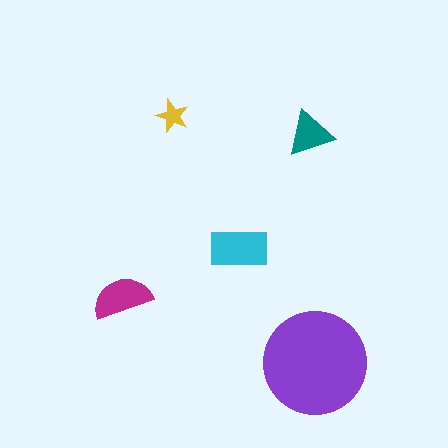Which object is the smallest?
The yellow star.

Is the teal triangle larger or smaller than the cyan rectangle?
Smaller.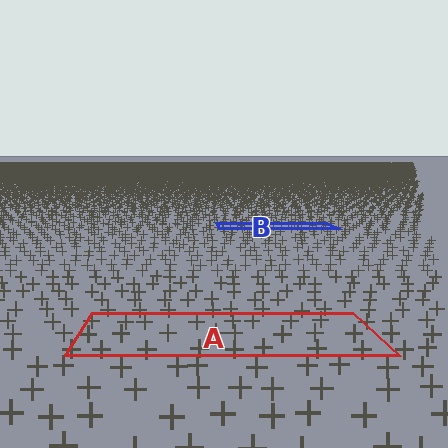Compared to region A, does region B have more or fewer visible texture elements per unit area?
Region B has more texture elements per unit area — they are packed more densely because it is farther away.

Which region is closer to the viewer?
Region A is closer. The texture elements there are larger and more spread out.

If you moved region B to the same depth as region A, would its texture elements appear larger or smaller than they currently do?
They would appear larger. At a closer depth, the same texture elements are projected at a bigger on-screen size.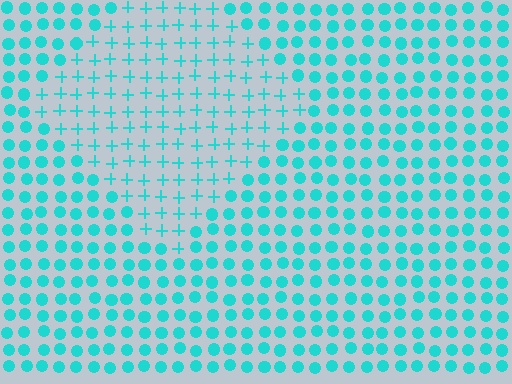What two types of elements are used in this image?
The image uses plus signs inside the diamond region and circles outside it.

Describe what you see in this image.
The image is filled with small cyan elements arranged in a uniform grid. A diamond-shaped region contains plus signs, while the surrounding area contains circles. The boundary is defined purely by the change in element shape.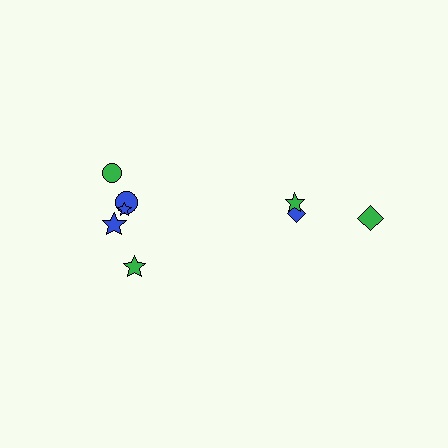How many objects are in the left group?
There are 5 objects.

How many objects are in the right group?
There are 3 objects.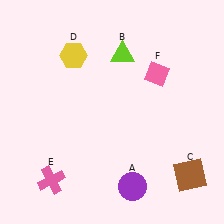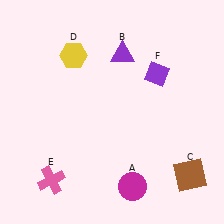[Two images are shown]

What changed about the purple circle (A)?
In Image 1, A is purple. In Image 2, it changed to magenta.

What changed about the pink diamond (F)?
In Image 1, F is pink. In Image 2, it changed to purple.